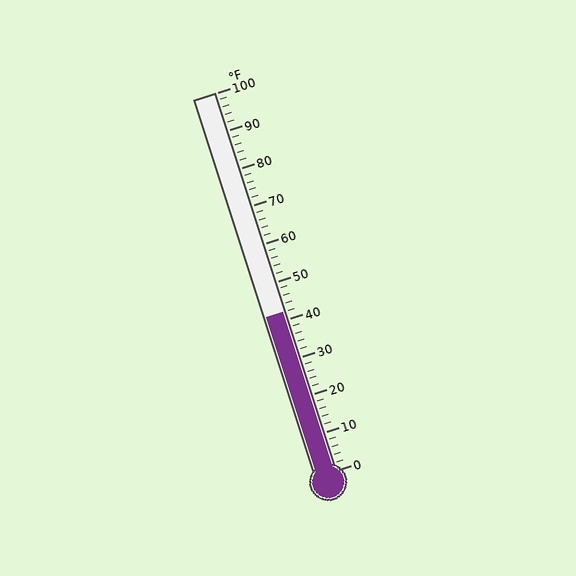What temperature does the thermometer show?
The thermometer shows approximately 42°F.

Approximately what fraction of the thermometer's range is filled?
The thermometer is filled to approximately 40% of its range.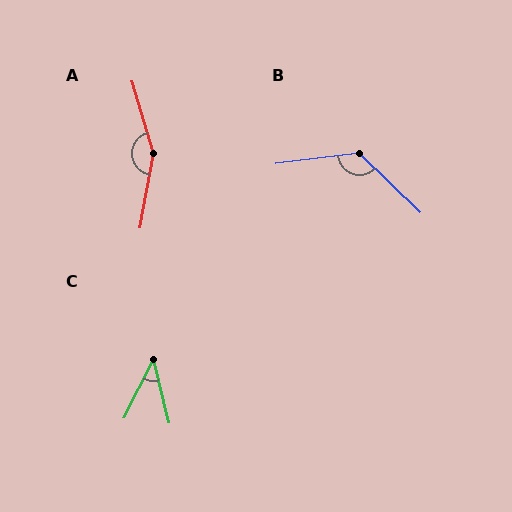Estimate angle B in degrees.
Approximately 129 degrees.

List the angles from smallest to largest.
C (40°), B (129°), A (153°).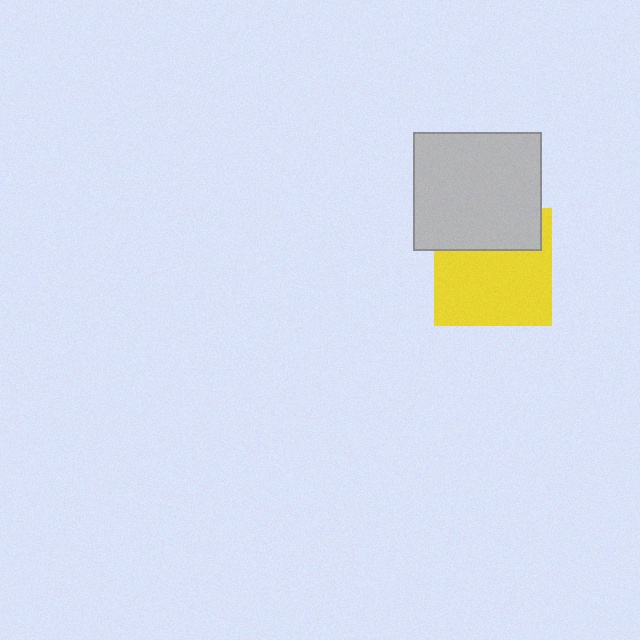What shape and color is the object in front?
The object in front is a light gray rectangle.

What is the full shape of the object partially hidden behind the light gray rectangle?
The partially hidden object is a yellow square.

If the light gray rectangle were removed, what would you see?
You would see the complete yellow square.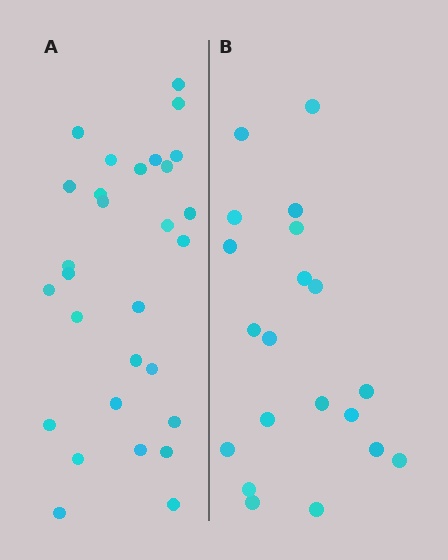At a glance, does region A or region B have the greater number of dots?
Region A (the left region) has more dots.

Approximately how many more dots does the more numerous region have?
Region A has roughly 8 or so more dots than region B.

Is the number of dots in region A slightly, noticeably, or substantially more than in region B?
Region A has substantially more. The ratio is roughly 1.4 to 1.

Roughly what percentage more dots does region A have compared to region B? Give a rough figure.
About 45% more.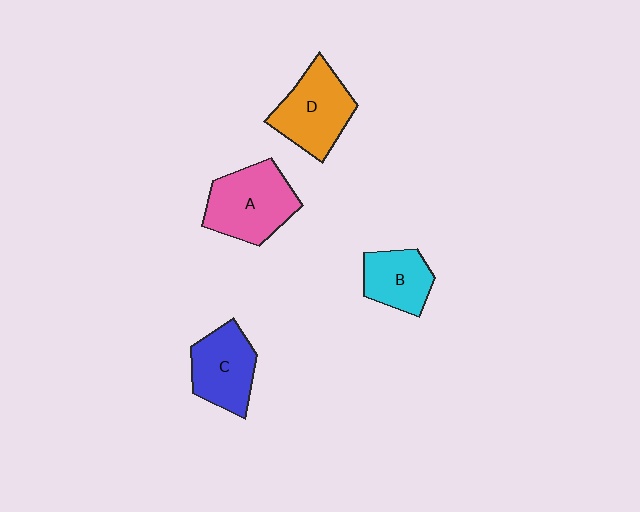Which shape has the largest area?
Shape A (pink).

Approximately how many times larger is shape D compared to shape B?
Approximately 1.4 times.